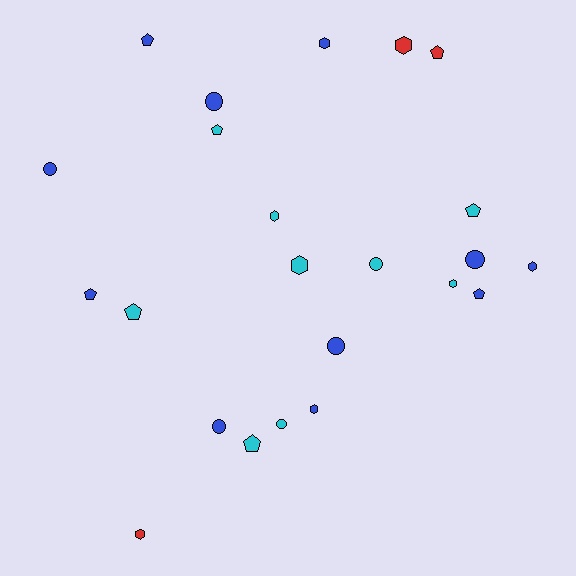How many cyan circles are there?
There are 2 cyan circles.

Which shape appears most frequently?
Hexagon, with 8 objects.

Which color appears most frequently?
Blue, with 11 objects.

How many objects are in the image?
There are 23 objects.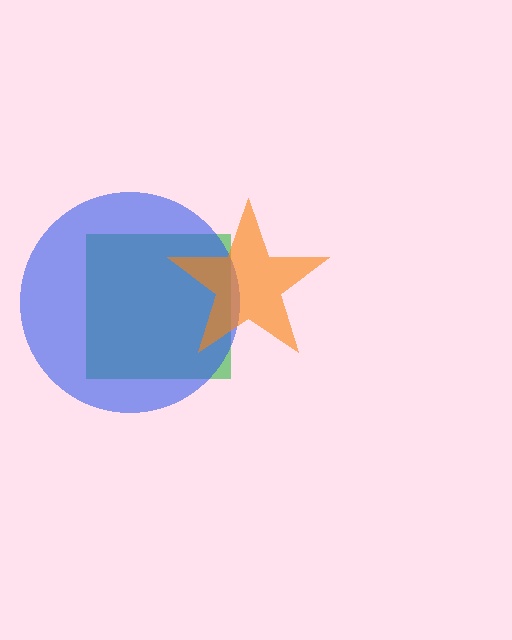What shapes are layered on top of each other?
The layered shapes are: a green square, a blue circle, an orange star.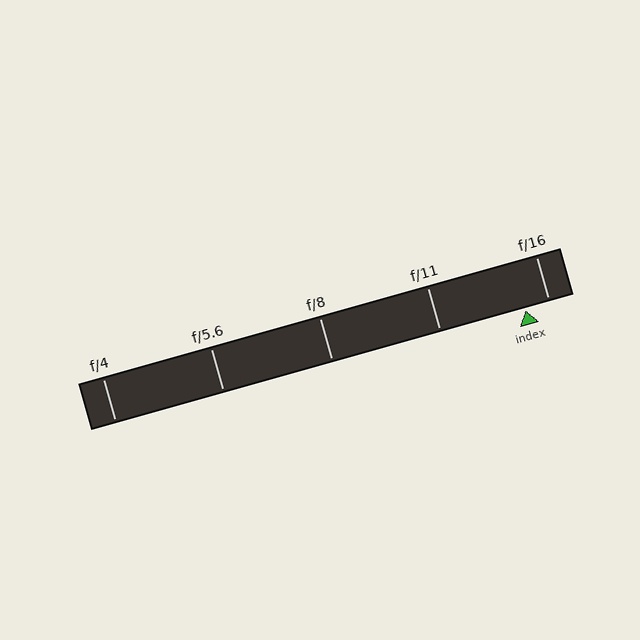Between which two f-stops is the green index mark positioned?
The index mark is between f/11 and f/16.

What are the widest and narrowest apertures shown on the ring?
The widest aperture shown is f/4 and the narrowest is f/16.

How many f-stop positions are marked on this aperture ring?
There are 5 f-stop positions marked.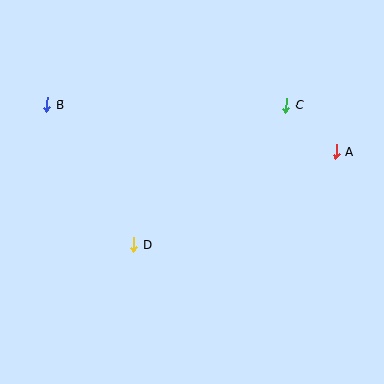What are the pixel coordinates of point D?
Point D is at (134, 245).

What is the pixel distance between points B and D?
The distance between B and D is 165 pixels.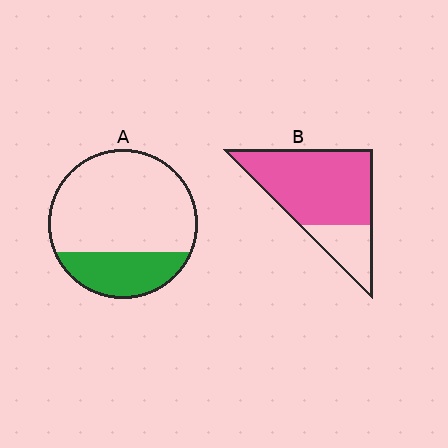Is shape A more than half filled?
No.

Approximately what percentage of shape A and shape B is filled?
A is approximately 25% and B is approximately 75%.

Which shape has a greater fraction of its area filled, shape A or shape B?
Shape B.